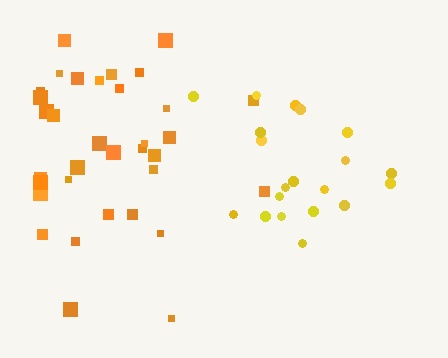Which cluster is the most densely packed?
Yellow.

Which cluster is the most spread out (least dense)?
Orange.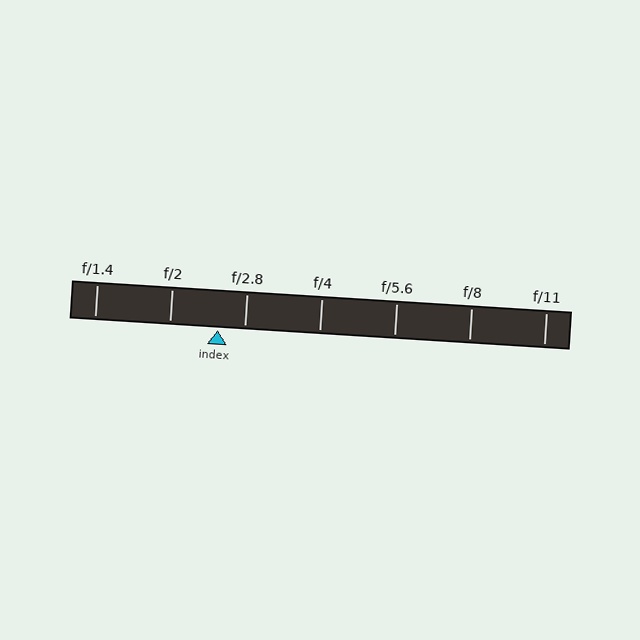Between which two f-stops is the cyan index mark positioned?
The index mark is between f/2 and f/2.8.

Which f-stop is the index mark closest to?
The index mark is closest to f/2.8.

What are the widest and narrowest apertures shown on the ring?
The widest aperture shown is f/1.4 and the narrowest is f/11.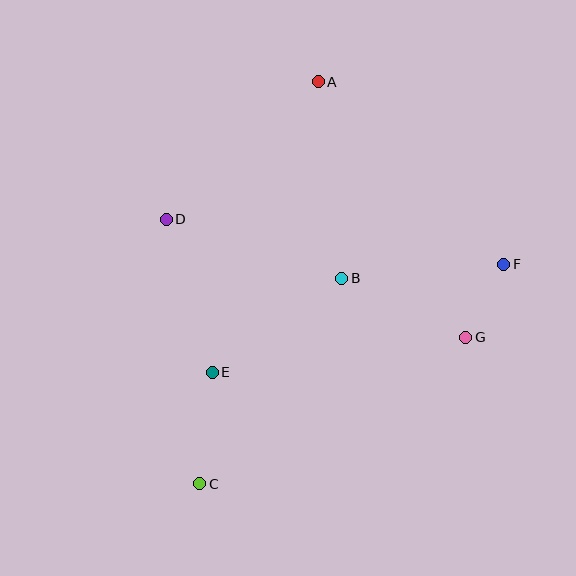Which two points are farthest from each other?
Points A and C are farthest from each other.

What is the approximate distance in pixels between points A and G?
The distance between A and G is approximately 295 pixels.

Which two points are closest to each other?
Points F and G are closest to each other.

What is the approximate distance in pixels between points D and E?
The distance between D and E is approximately 159 pixels.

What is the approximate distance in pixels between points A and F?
The distance between A and F is approximately 260 pixels.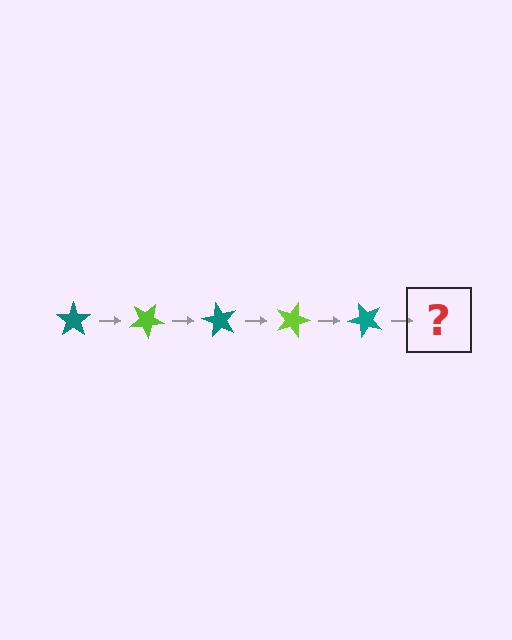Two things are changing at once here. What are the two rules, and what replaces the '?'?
The two rules are that it rotates 30 degrees each step and the color cycles through teal and lime. The '?' should be a lime star, rotated 150 degrees from the start.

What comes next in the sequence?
The next element should be a lime star, rotated 150 degrees from the start.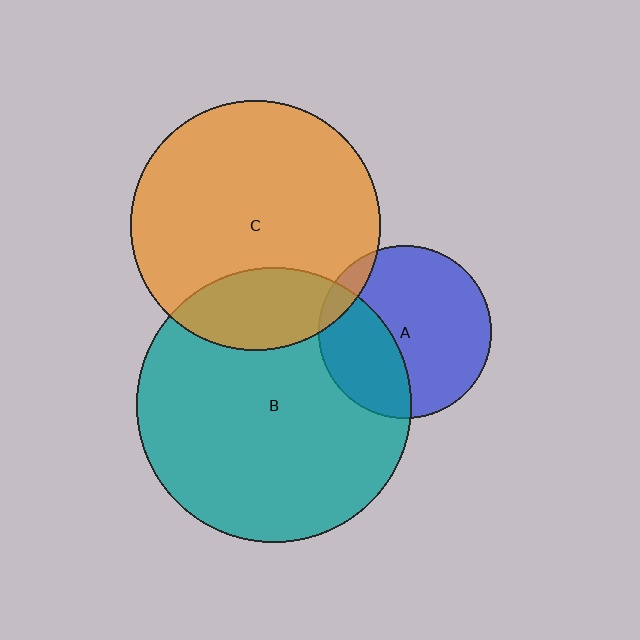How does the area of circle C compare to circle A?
Approximately 2.1 times.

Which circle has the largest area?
Circle B (teal).